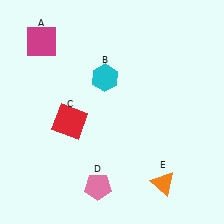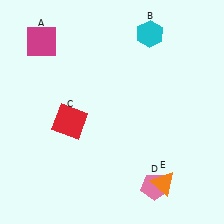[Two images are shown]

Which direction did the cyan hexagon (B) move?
The cyan hexagon (B) moved right.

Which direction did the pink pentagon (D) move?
The pink pentagon (D) moved right.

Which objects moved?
The objects that moved are: the cyan hexagon (B), the pink pentagon (D).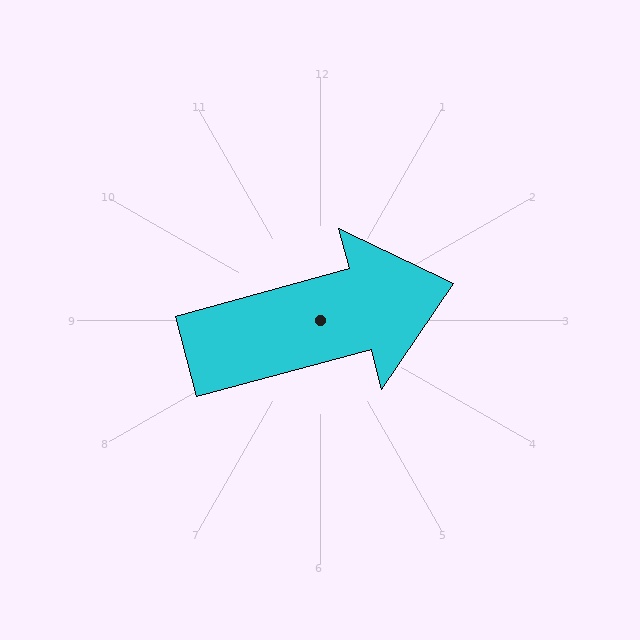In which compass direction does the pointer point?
East.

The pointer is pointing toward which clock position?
Roughly 2 o'clock.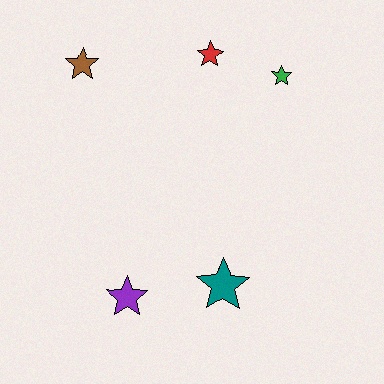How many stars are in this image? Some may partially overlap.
There are 5 stars.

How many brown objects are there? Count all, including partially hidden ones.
There is 1 brown object.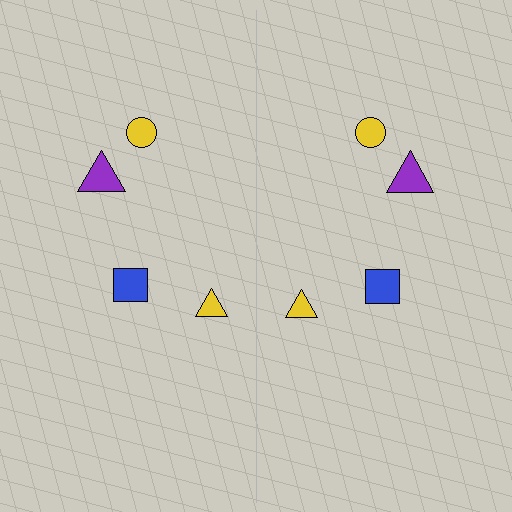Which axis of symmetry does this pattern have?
The pattern has a vertical axis of symmetry running through the center of the image.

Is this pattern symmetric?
Yes, this pattern has bilateral (reflection) symmetry.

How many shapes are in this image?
There are 8 shapes in this image.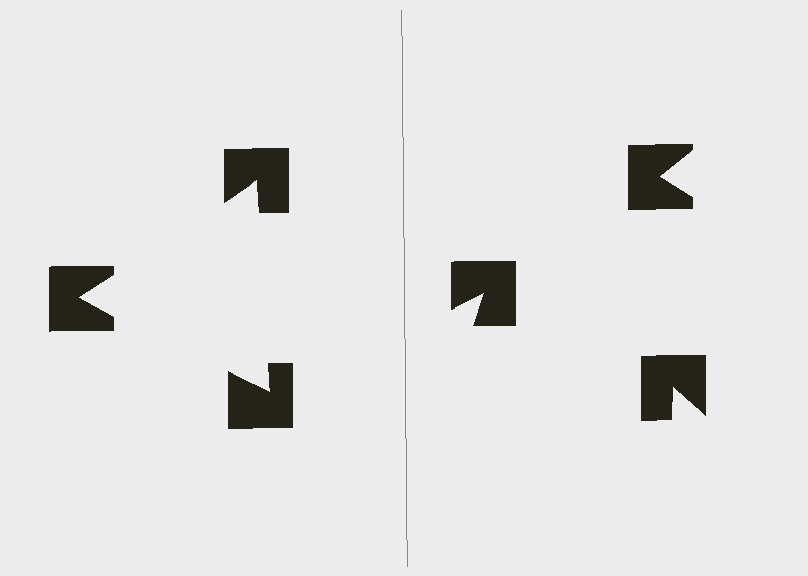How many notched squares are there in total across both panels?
6 — 3 on each side.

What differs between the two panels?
The notched squares are positioned identically on both sides; only the wedge orientations differ. On the left they align to a triangle; on the right they are misaligned.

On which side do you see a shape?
An illusory triangle appears on the left side. On the right side the wedge cuts are rotated, so no coherent shape forms.